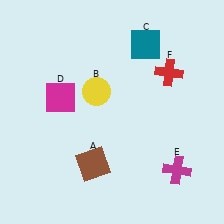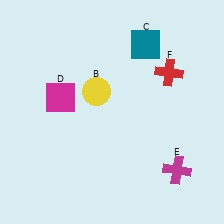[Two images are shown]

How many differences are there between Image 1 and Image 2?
There is 1 difference between the two images.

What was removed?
The brown square (A) was removed in Image 2.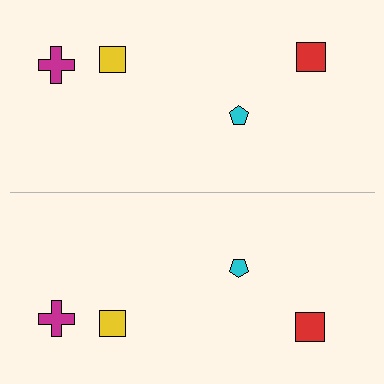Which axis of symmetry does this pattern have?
The pattern has a horizontal axis of symmetry running through the center of the image.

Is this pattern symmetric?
Yes, this pattern has bilateral (reflection) symmetry.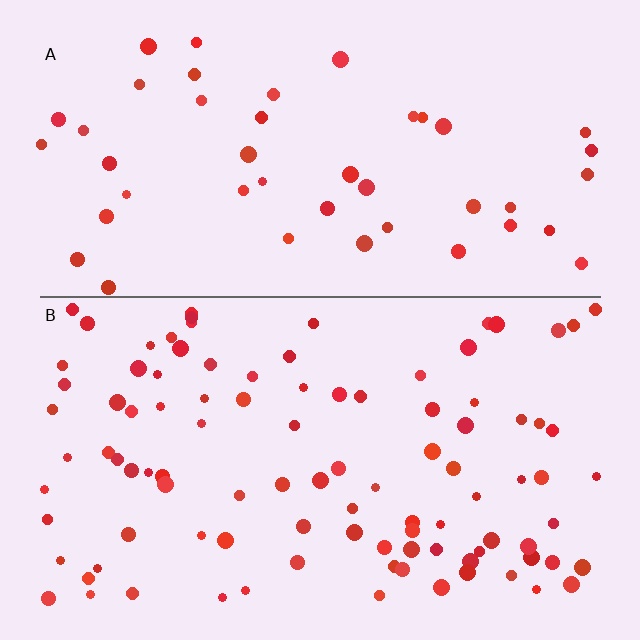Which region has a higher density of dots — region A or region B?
B (the bottom).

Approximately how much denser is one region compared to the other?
Approximately 2.2× — region B over region A.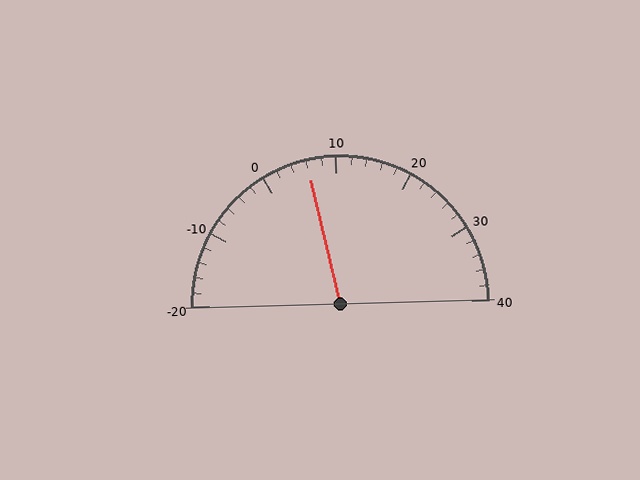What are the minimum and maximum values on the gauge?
The gauge ranges from -20 to 40.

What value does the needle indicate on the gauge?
The needle indicates approximately 6.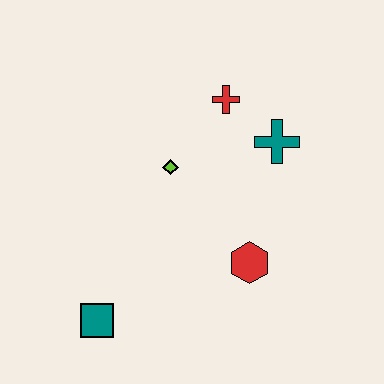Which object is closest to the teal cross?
The red cross is closest to the teal cross.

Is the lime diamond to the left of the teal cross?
Yes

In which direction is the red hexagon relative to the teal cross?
The red hexagon is below the teal cross.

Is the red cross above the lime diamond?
Yes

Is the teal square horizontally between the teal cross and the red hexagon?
No